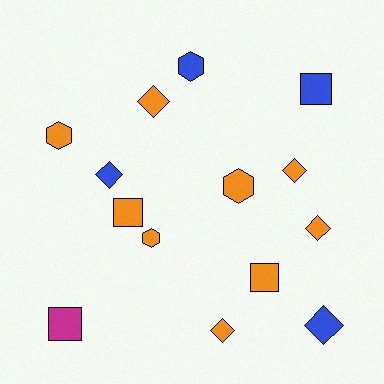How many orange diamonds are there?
There are 4 orange diamonds.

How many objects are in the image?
There are 14 objects.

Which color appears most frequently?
Orange, with 9 objects.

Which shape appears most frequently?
Diamond, with 6 objects.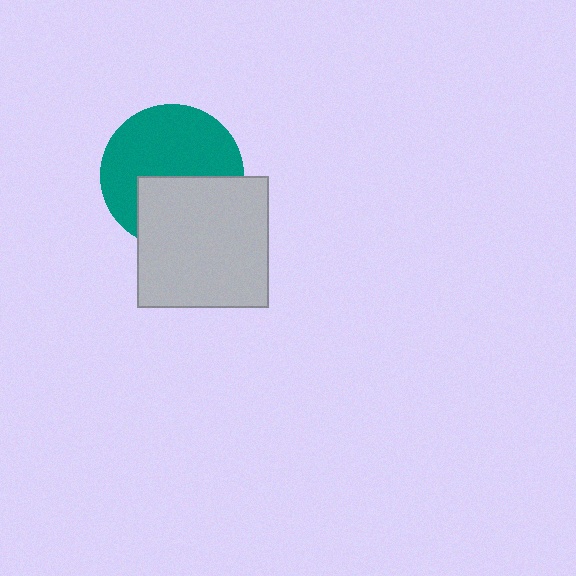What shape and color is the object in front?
The object in front is a light gray square.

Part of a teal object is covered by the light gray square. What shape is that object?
It is a circle.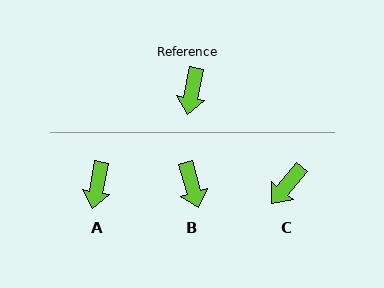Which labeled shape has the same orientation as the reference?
A.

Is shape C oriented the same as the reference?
No, it is off by about 28 degrees.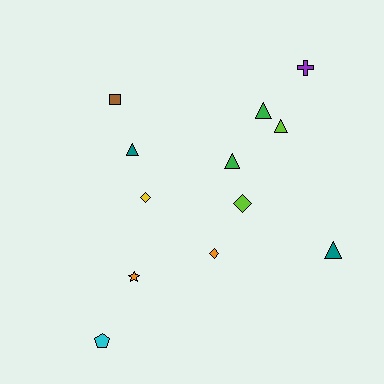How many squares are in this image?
There is 1 square.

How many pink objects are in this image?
There are no pink objects.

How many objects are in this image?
There are 12 objects.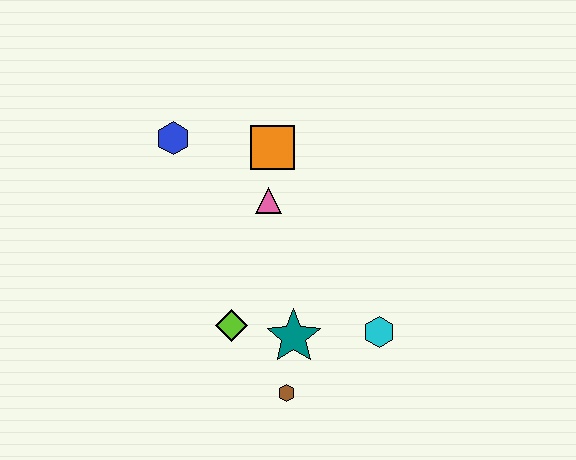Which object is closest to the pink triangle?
The orange square is closest to the pink triangle.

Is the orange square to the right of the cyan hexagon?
No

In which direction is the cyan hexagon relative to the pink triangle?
The cyan hexagon is below the pink triangle.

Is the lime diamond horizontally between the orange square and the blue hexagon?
Yes